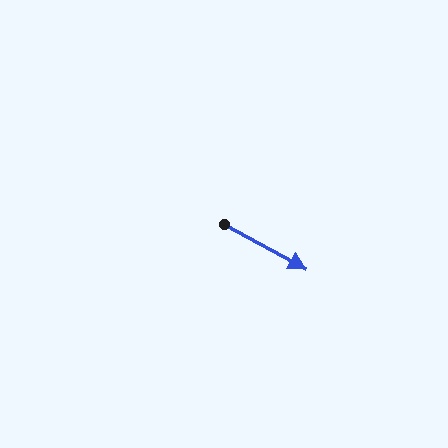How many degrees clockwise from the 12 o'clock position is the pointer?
Approximately 119 degrees.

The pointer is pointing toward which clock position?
Roughly 4 o'clock.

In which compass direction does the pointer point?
Southeast.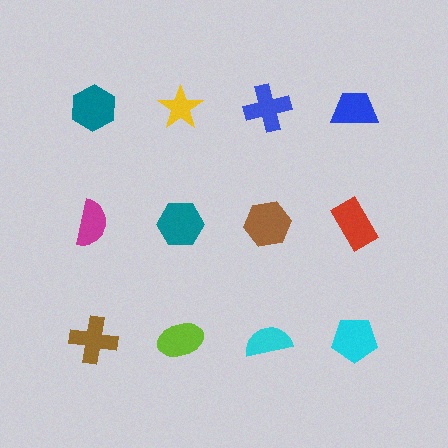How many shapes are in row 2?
4 shapes.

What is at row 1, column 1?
A teal hexagon.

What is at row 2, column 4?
A red rectangle.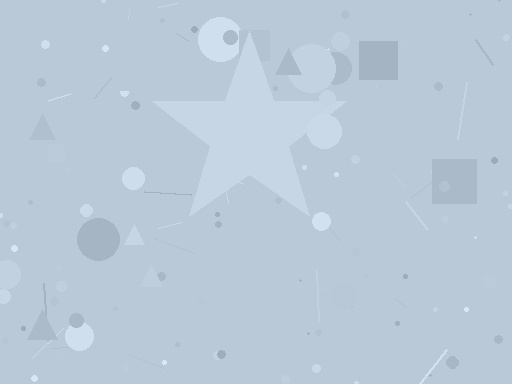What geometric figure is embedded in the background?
A star is embedded in the background.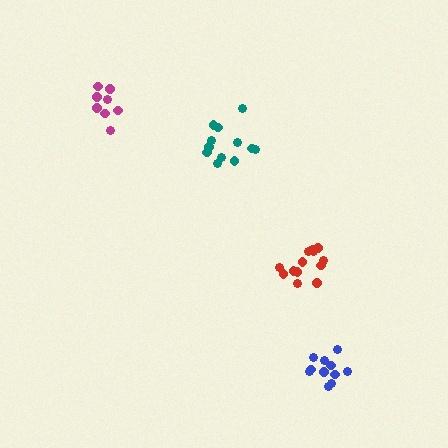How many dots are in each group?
Group 1: 11 dots, Group 2: 12 dots, Group 3: 8 dots, Group 4: 13 dots (44 total).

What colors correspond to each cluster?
The clusters are colored: blue, teal, magenta, red.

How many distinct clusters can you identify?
There are 4 distinct clusters.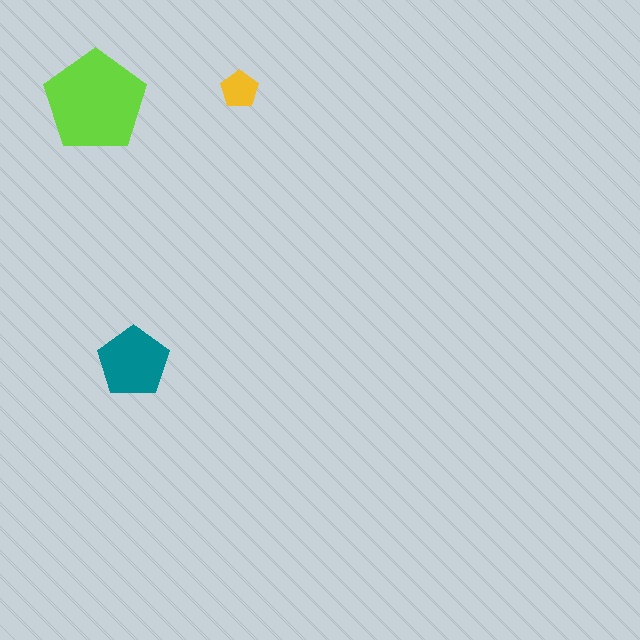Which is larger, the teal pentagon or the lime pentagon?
The lime one.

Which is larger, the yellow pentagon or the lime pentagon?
The lime one.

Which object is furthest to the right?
The yellow pentagon is rightmost.